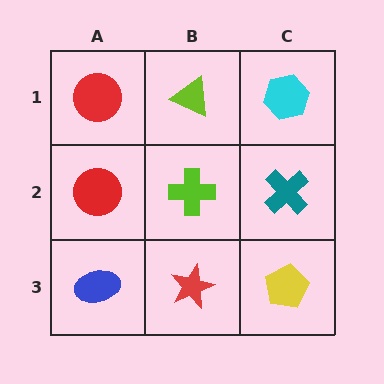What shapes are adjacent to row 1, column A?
A red circle (row 2, column A), a lime triangle (row 1, column B).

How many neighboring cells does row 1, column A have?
2.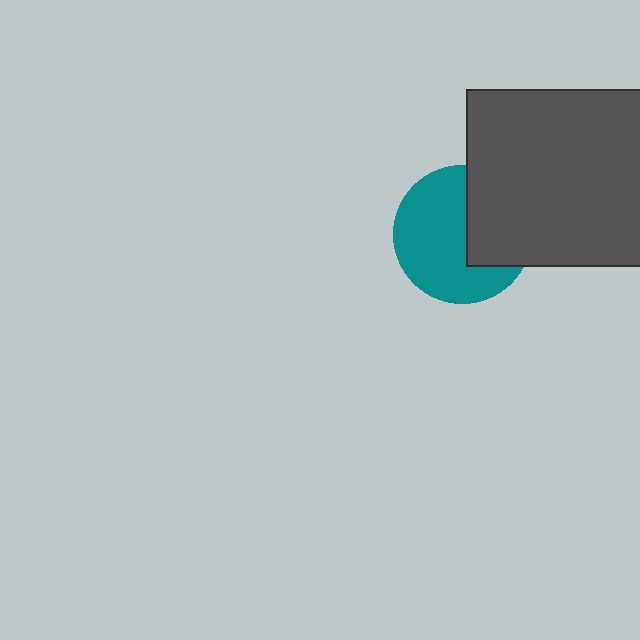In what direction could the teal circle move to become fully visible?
The teal circle could move left. That would shift it out from behind the dark gray square entirely.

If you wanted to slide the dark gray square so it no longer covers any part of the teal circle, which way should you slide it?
Slide it right — that is the most direct way to separate the two shapes.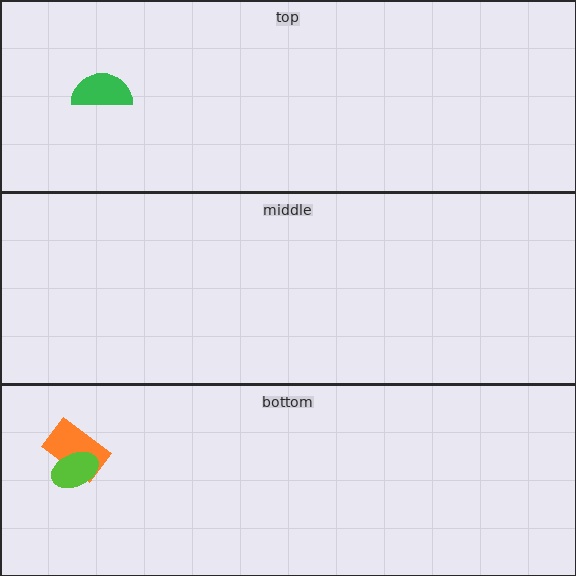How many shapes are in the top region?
1.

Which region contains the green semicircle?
The top region.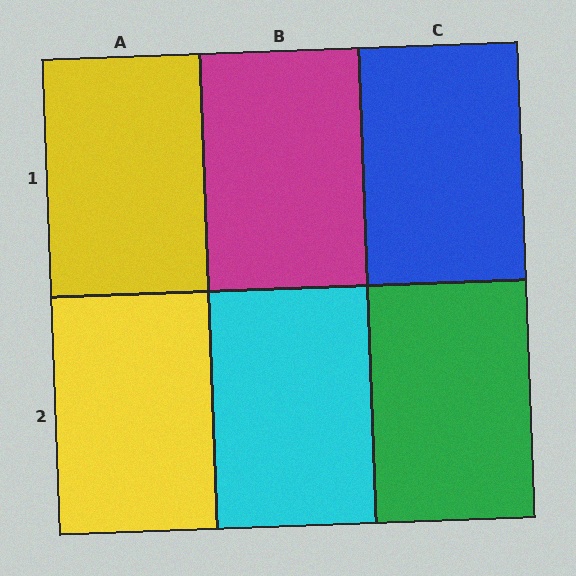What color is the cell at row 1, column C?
Blue.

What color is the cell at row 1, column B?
Magenta.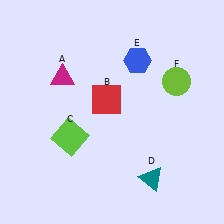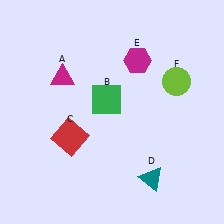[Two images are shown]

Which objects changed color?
B changed from red to green. C changed from lime to red. E changed from blue to magenta.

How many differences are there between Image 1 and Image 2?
There are 3 differences between the two images.